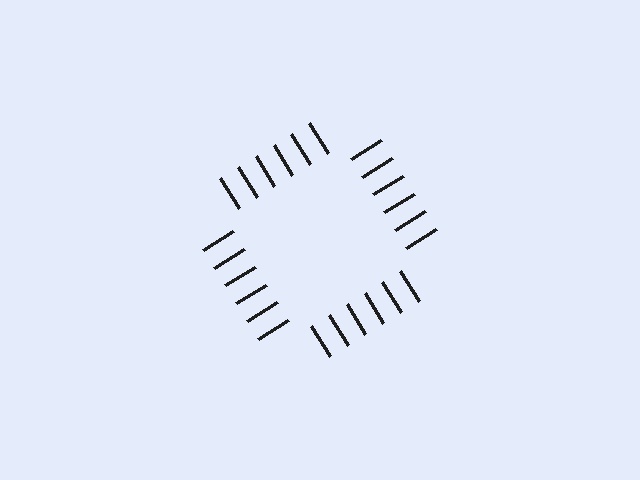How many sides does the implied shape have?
4 sides — the line-ends trace a square.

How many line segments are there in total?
24 — 6 along each of the 4 edges.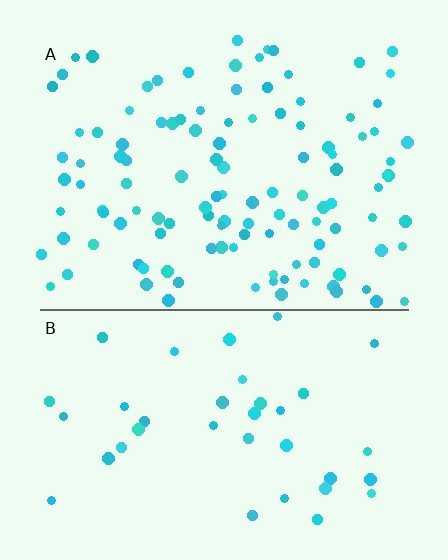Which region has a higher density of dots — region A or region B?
A (the top).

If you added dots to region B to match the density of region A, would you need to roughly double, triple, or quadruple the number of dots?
Approximately triple.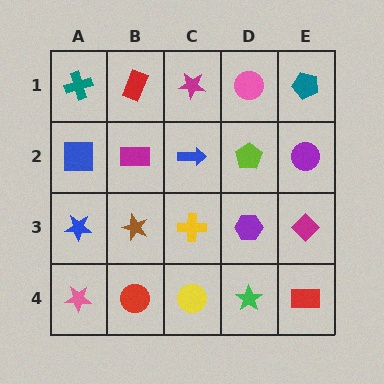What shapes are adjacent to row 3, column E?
A purple circle (row 2, column E), a red rectangle (row 4, column E), a purple hexagon (row 3, column D).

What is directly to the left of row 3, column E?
A purple hexagon.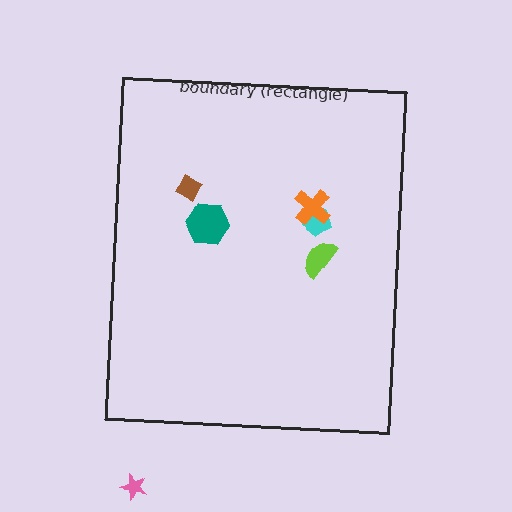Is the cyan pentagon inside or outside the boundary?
Inside.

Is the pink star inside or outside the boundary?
Outside.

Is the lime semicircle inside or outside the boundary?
Inside.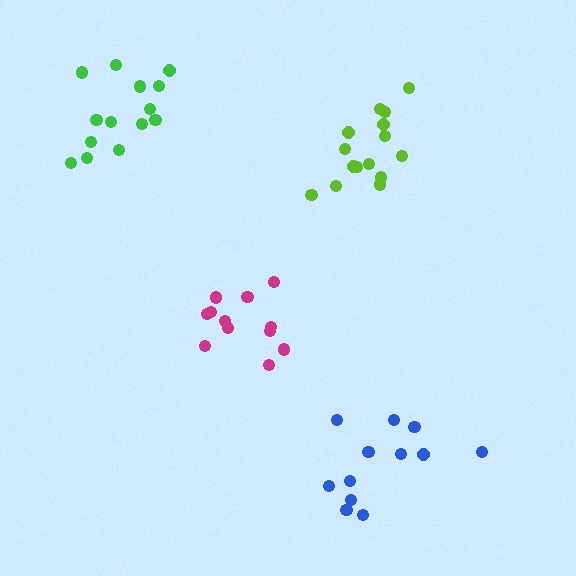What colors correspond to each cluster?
The clusters are colored: magenta, lime, green, blue.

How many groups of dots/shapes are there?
There are 4 groups.